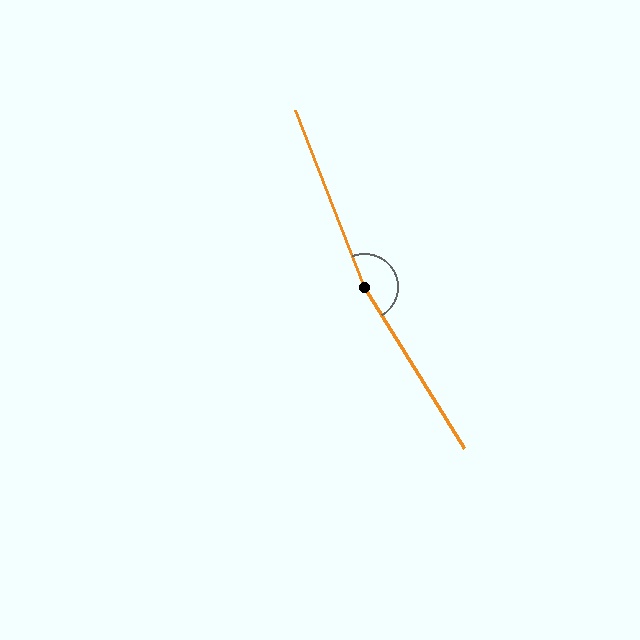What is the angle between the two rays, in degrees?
Approximately 170 degrees.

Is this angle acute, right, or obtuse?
It is obtuse.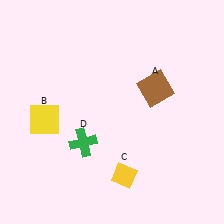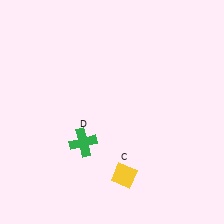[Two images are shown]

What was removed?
The yellow square (B), the brown square (A) were removed in Image 2.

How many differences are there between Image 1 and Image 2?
There are 2 differences between the two images.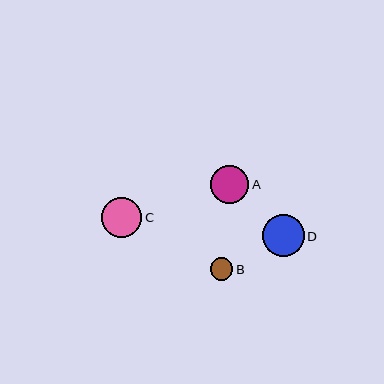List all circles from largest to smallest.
From largest to smallest: D, C, A, B.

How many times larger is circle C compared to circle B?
Circle C is approximately 1.8 times the size of circle B.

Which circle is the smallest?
Circle B is the smallest with a size of approximately 22 pixels.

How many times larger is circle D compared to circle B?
Circle D is approximately 1.8 times the size of circle B.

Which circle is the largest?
Circle D is the largest with a size of approximately 42 pixels.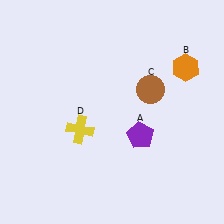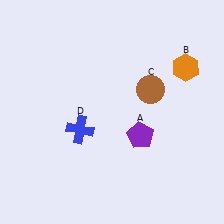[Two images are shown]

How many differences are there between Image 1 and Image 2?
There is 1 difference between the two images.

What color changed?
The cross (D) changed from yellow in Image 1 to blue in Image 2.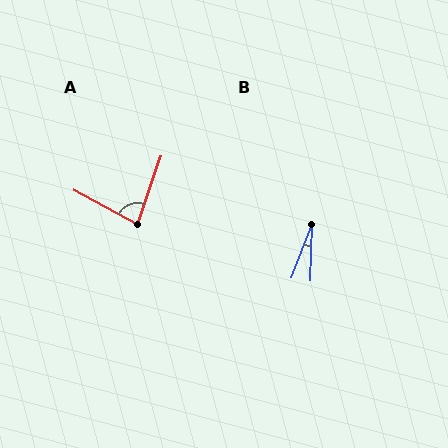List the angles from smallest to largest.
B (19°), A (81°).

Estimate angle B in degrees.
Approximately 19 degrees.